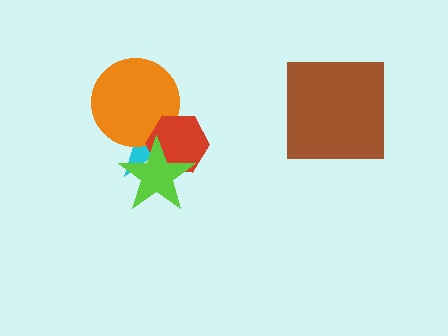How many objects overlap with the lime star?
2 objects overlap with the lime star.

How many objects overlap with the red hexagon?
3 objects overlap with the red hexagon.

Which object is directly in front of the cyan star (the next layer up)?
The orange circle is directly in front of the cyan star.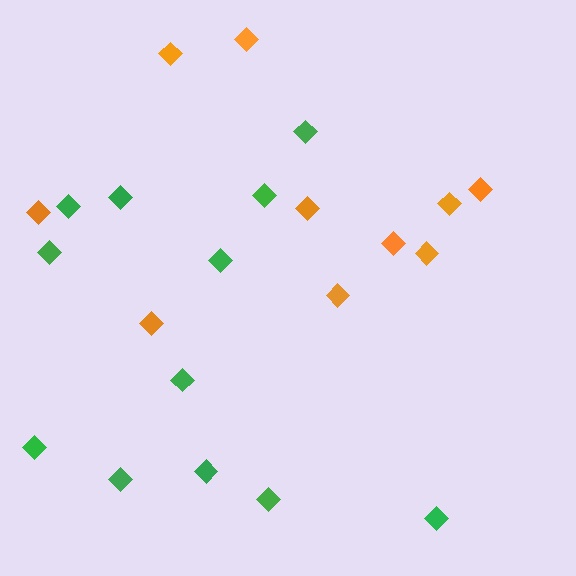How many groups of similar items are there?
There are 2 groups: one group of green diamonds (12) and one group of orange diamonds (10).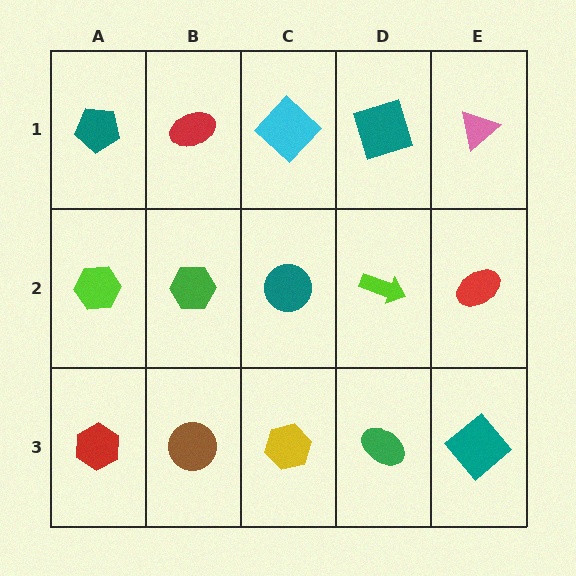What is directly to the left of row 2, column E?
A lime arrow.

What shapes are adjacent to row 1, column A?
A lime hexagon (row 2, column A), a red ellipse (row 1, column B).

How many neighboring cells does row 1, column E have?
2.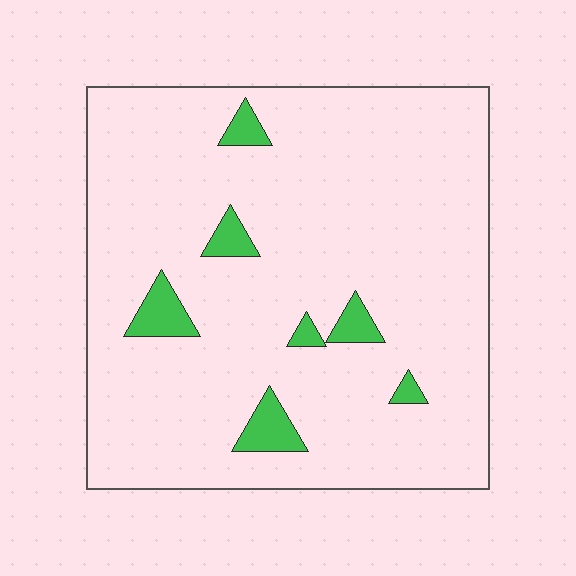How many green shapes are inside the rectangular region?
7.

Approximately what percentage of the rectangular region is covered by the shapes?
Approximately 5%.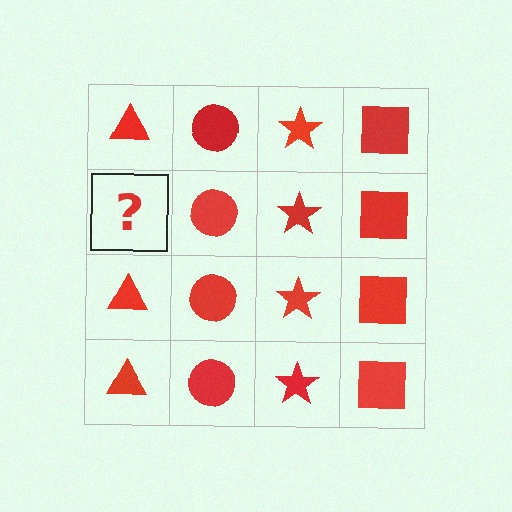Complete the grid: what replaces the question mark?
The question mark should be replaced with a red triangle.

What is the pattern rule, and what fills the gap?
The rule is that each column has a consistent shape. The gap should be filled with a red triangle.